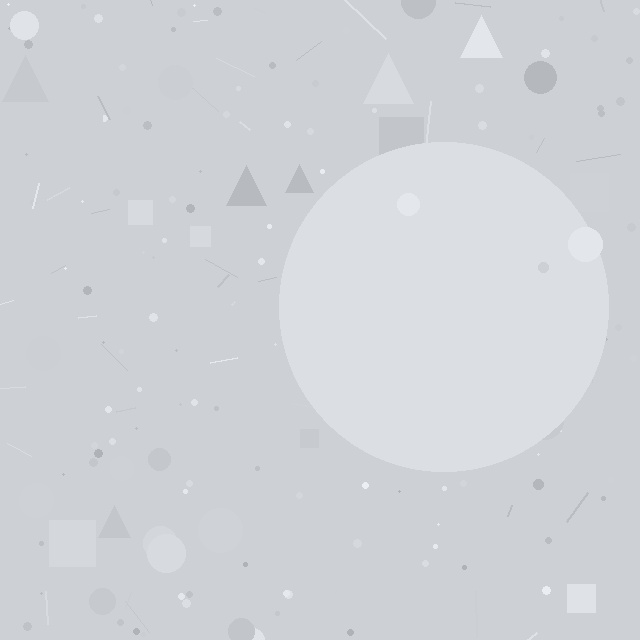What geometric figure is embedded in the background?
A circle is embedded in the background.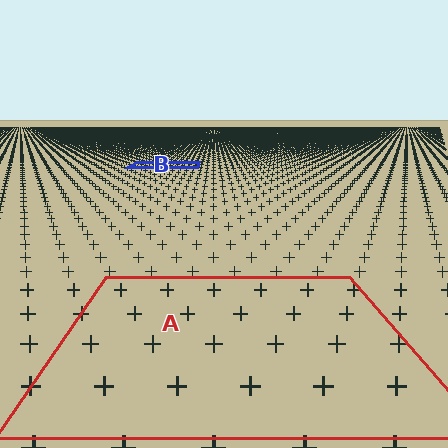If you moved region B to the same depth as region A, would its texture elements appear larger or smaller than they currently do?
They would appear larger. At a closer depth, the same texture elements are projected at a bigger on-screen size.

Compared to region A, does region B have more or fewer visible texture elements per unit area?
Region B has more texture elements per unit area — they are packed more densely because it is farther away.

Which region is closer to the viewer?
Region A is closer. The texture elements there are larger and more spread out.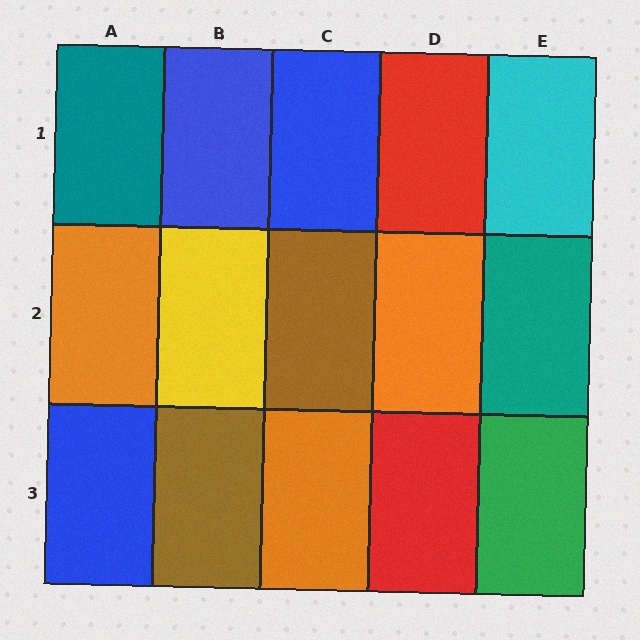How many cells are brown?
2 cells are brown.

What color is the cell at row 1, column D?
Red.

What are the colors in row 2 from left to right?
Orange, yellow, brown, orange, teal.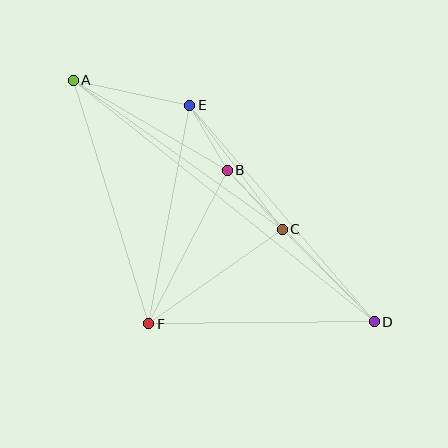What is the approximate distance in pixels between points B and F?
The distance between B and F is approximately 172 pixels.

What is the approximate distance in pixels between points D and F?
The distance between D and F is approximately 225 pixels.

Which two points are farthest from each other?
Points A and D are farthest from each other.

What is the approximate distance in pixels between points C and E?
The distance between C and E is approximately 155 pixels.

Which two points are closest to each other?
Points B and E are closest to each other.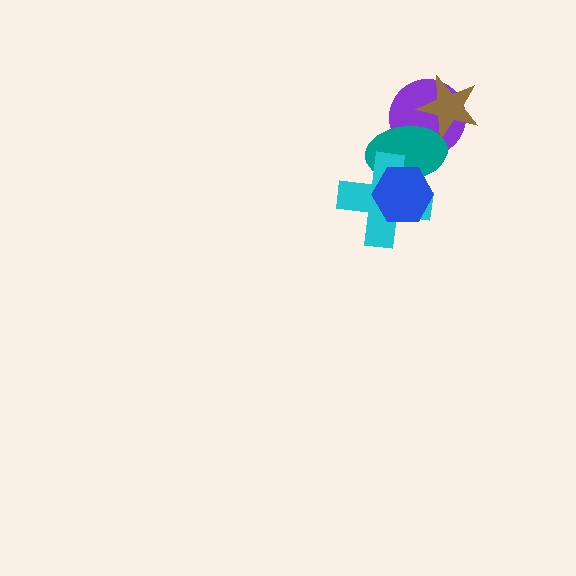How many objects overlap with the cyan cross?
2 objects overlap with the cyan cross.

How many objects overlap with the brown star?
2 objects overlap with the brown star.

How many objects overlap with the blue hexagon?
2 objects overlap with the blue hexagon.